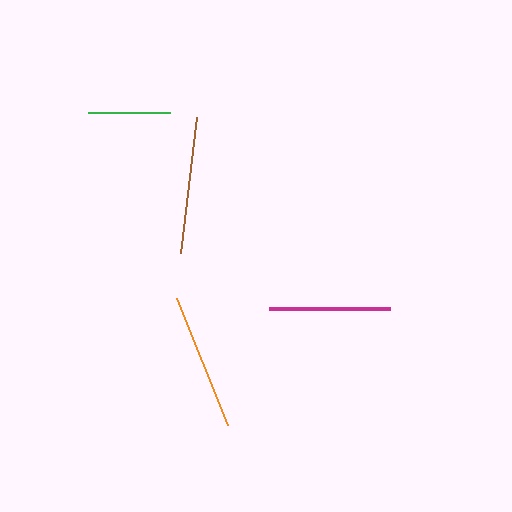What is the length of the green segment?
The green segment is approximately 82 pixels long.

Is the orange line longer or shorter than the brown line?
The brown line is longer than the orange line.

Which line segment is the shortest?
The green line is the shortest at approximately 82 pixels.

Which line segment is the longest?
The brown line is the longest at approximately 137 pixels.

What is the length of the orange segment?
The orange segment is approximately 137 pixels long.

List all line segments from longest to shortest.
From longest to shortest: brown, orange, magenta, green.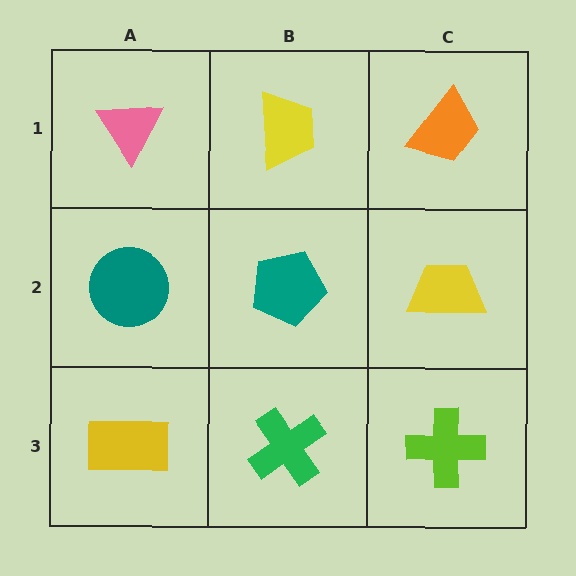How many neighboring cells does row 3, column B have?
3.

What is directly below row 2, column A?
A yellow rectangle.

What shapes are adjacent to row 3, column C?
A yellow trapezoid (row 2, column C), a green cross (row 3, column B).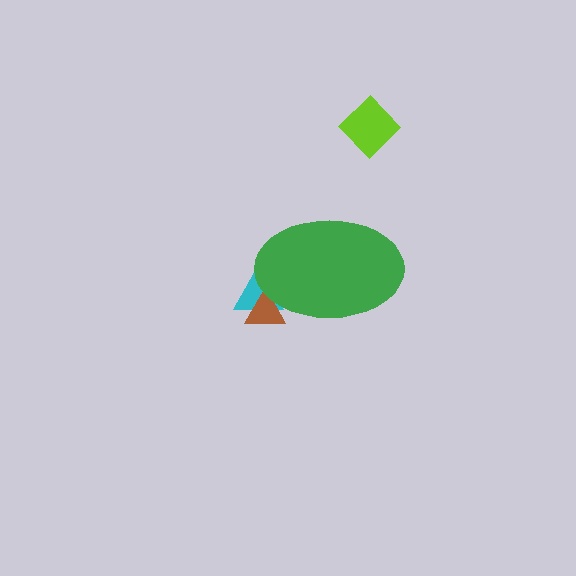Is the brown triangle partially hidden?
Yes, the brown triangle is partially hidden behind the green ellipse.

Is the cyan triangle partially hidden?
Yes, the cyan triangle is partially hidden behind the green ellipse.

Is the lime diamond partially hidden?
No, the lime diamond is fully visible.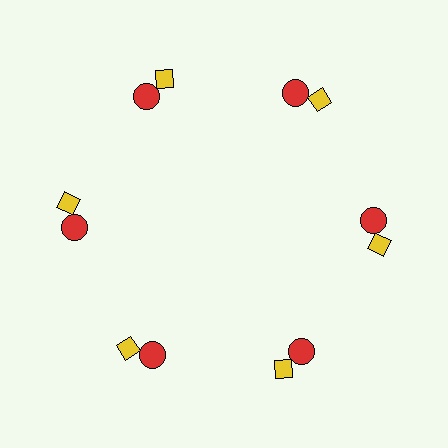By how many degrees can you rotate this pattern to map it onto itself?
The pattern maps onto itself every 60 degrees of rotation.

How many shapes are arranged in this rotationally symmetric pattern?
There are 12 shapes, arranged in 6 groups of 2.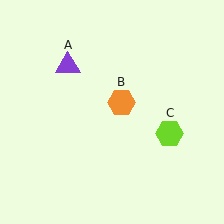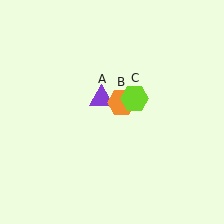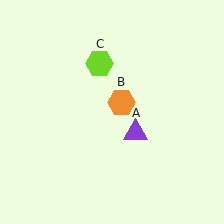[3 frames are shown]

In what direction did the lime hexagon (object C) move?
The lime hexagon (object C) moved up and to the left.